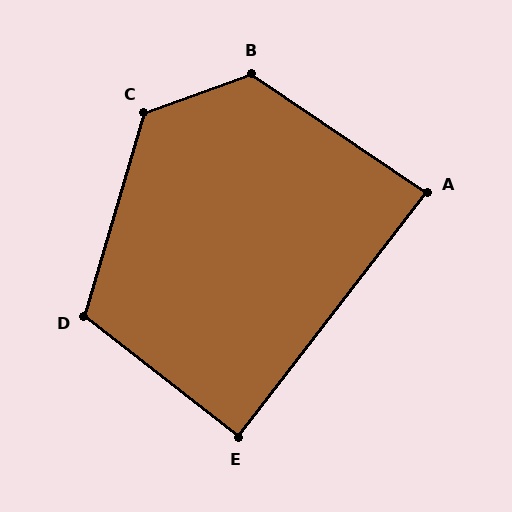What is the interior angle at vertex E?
Approximately 89 degrees (approximately right).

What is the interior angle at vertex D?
Approximately 112 degrees (obtuse).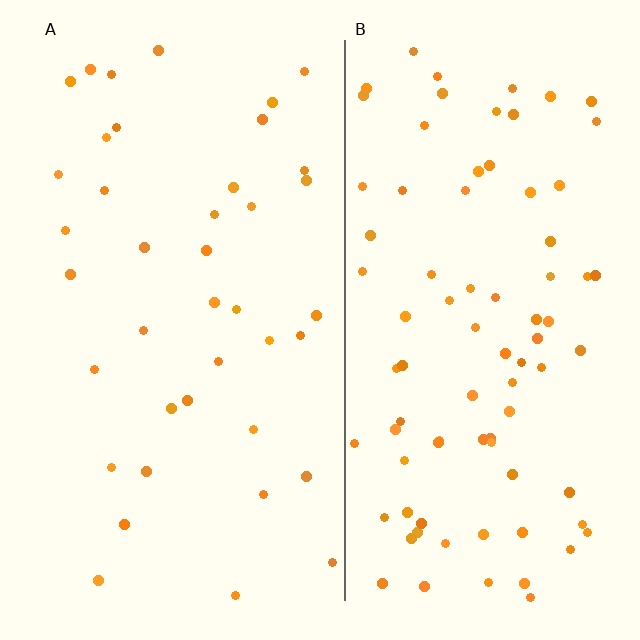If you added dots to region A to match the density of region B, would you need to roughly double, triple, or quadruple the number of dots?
Approximately double.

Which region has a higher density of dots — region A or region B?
B (the right).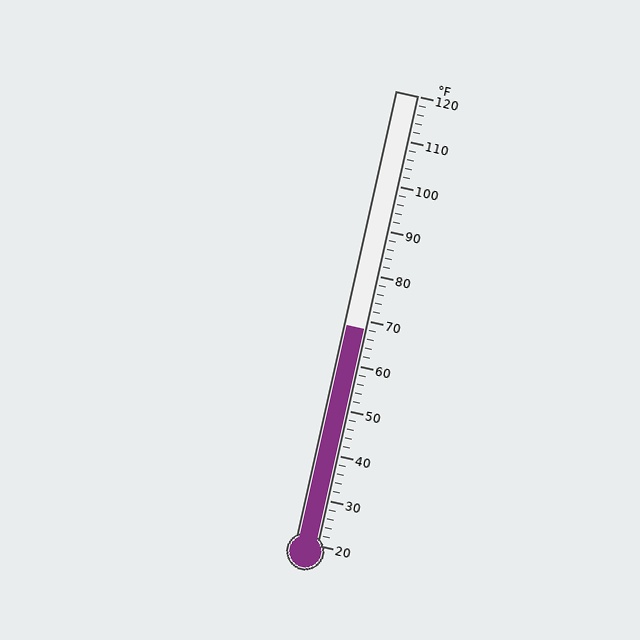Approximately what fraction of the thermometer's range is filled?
The thermometer is filled to approximately 50% of its range.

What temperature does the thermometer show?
The thermometer shows approximately 68°F.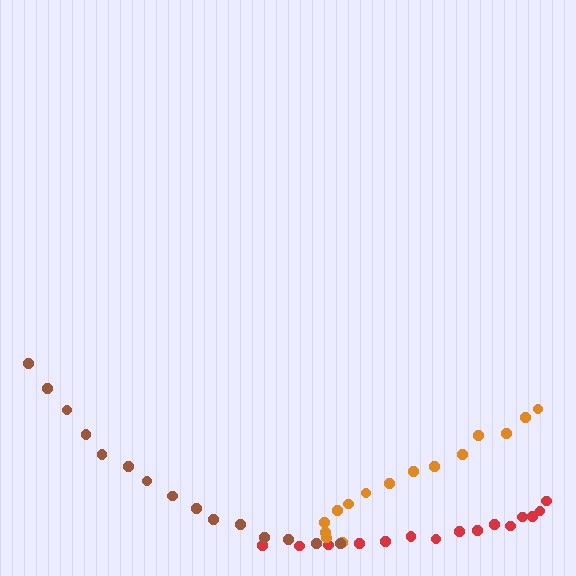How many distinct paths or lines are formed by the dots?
There are 3 distinct paths.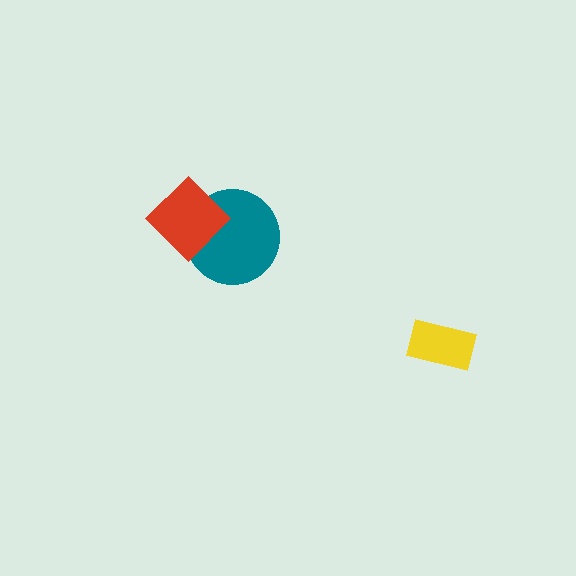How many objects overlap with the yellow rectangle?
0 objects overlap with the yellow rectangle.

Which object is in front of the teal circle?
The red diamond is in front of the teal circle.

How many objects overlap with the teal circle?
1 object overlaps with the teal circle.